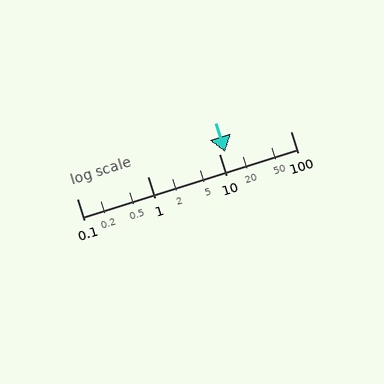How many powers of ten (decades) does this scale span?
The scale spans 3 decades, from 0.1 to 100.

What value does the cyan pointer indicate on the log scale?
The pointer indicates approximately 12.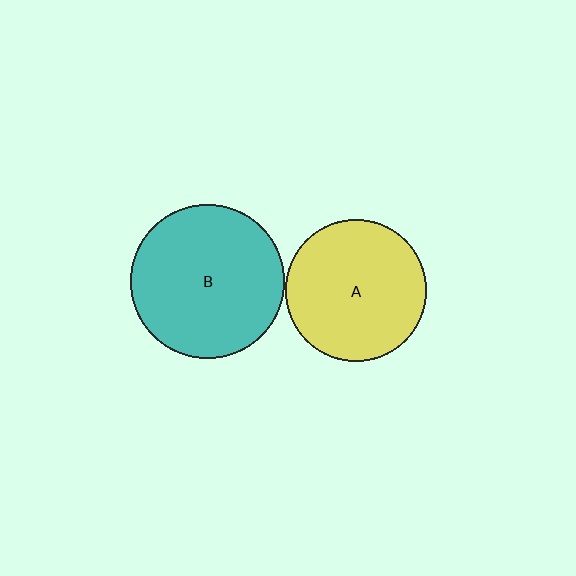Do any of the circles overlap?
No, none of the circles overlap.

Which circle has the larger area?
Circle B (teal).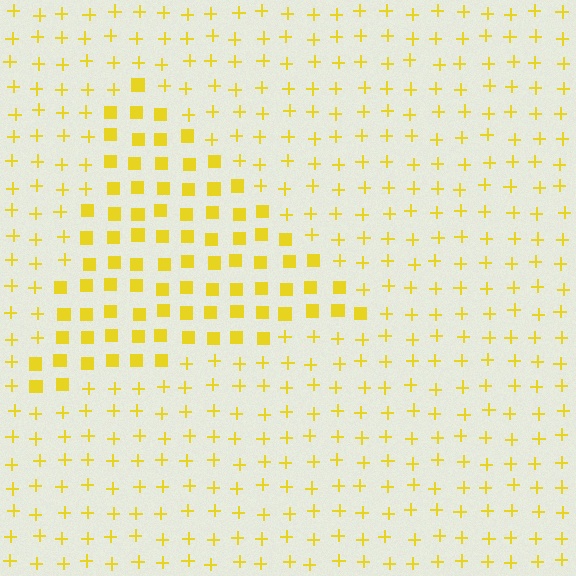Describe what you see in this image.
The image is filled with small yellow elements arranged in a uniform grid. A triangle-shaped region contains squares, while the surrounding area contains plus signs. The boundary is defined purely by the change in element shape.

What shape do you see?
I see a triangle.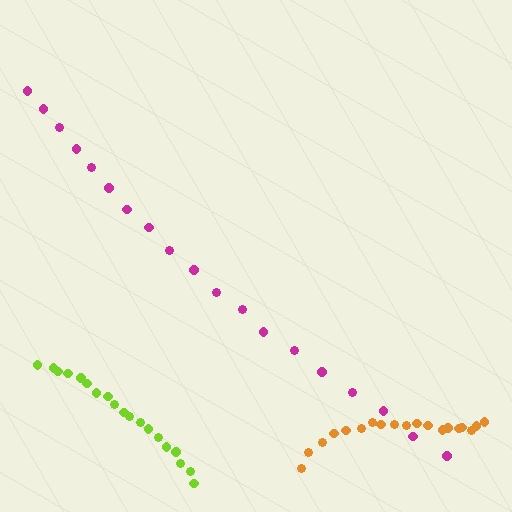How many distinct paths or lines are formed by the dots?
There are 3 distinct paths.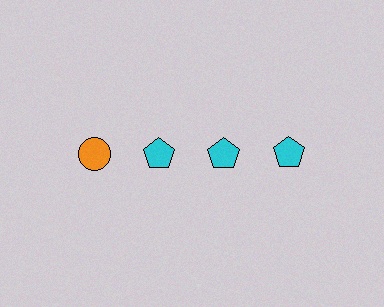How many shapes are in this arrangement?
There are 4 shapes arranged in a grid pattern.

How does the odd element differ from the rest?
It differs in both color (orange instead of cyan) and shape (circle instead of pentagon).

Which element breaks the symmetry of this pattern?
The orange circle in the top row, leftmost column breaks the symmetry. All other shapes are cyan pentagons.